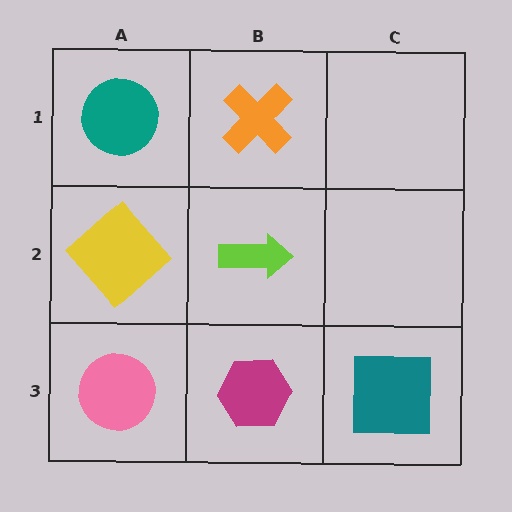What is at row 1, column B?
An orange cross.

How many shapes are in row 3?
3 shapes.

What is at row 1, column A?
A teal circle.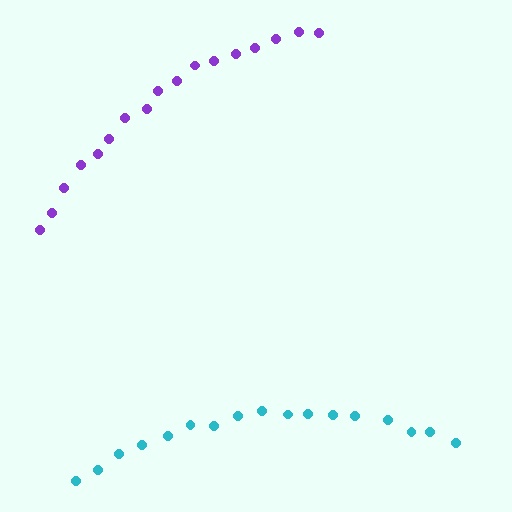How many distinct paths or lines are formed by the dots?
There are 2 distinct paths.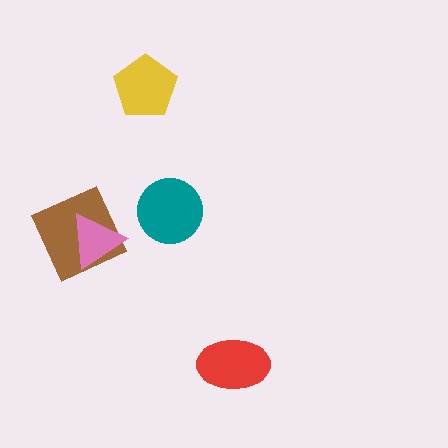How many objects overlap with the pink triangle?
1 object overlaps with the pink triangle.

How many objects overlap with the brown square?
1 object overlaps with the brown square.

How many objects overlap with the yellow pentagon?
0 objects overlap with the yellow pentagon.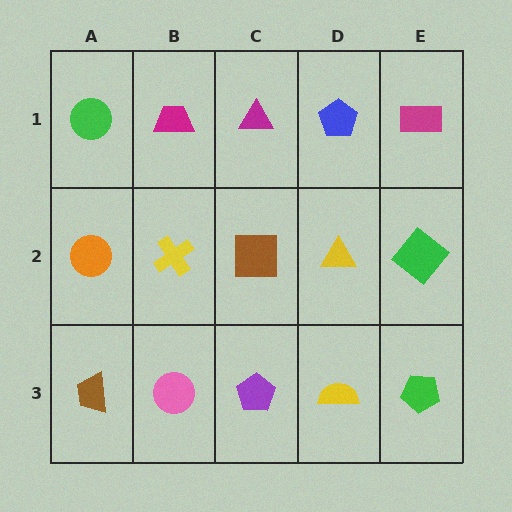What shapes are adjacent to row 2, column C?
A magenta triangle (row 1, column C), a purple pentagon (row 3, column C), a yellow cross (row 2, column B), a yellow triangle (row 2, column D).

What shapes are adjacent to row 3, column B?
A yellow cross (row 2, column B), a brown trapezoid (row 3, column A), a purple pentagon (row 3, column C).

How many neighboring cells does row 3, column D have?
3.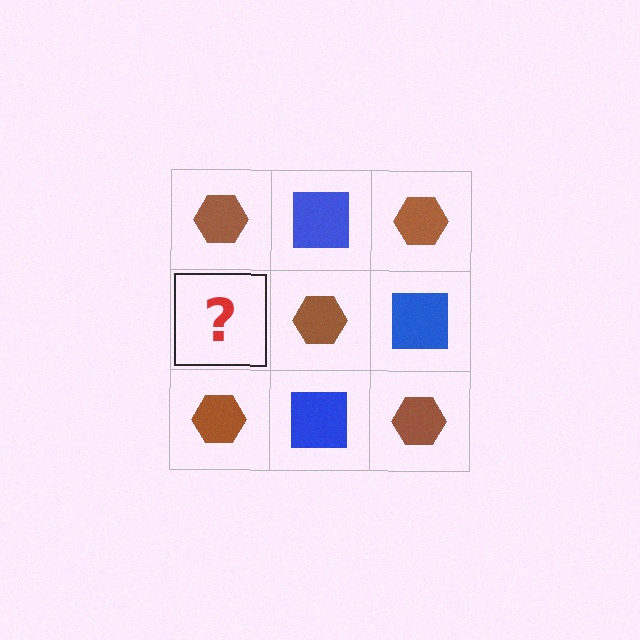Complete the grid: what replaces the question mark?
The question mark should be replaced with a blue square.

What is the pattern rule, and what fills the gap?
The rule is that it alternates brown hexagon and blue square in a checkerboard pattern. The gap should be filled with a blue square.